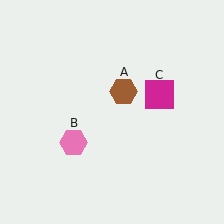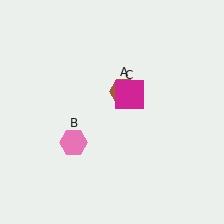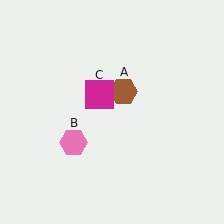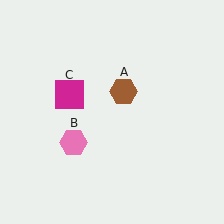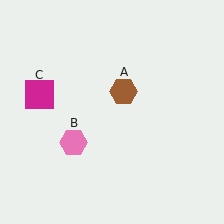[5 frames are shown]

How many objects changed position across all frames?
1 object changed position: magenta square (object C).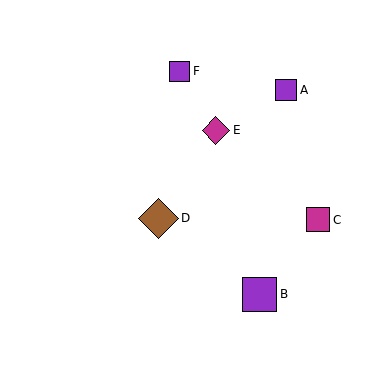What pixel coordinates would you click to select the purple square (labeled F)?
Click at (180, 71) to select the purple square F.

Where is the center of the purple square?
The center of the purple square is at (260, 294).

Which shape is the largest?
The brown diamond (labeled D) is the largest.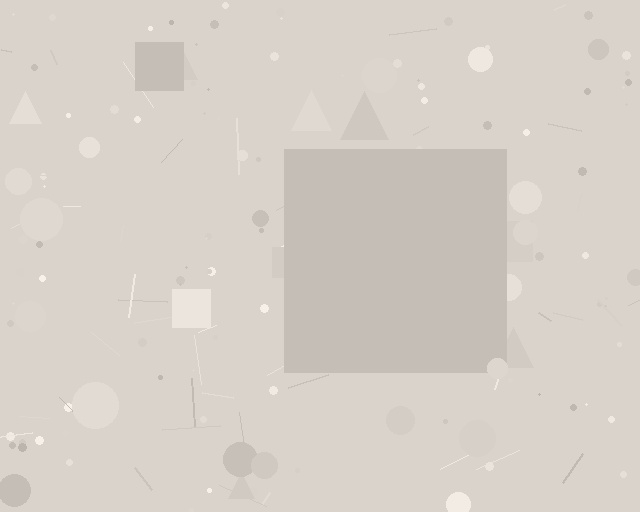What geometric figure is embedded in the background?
A square is embedded in the background.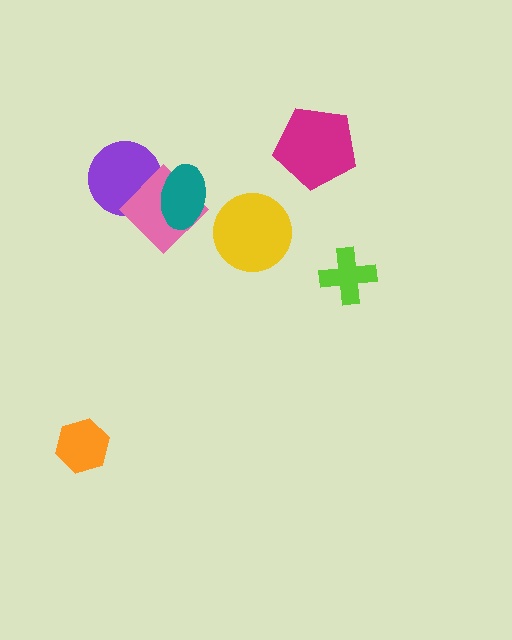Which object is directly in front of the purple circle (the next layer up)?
The pink diamond is directly in front of the purple circle.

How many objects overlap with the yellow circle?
0 objects overlap with the yellow circle.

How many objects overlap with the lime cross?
0 objects overlap with the lime cross.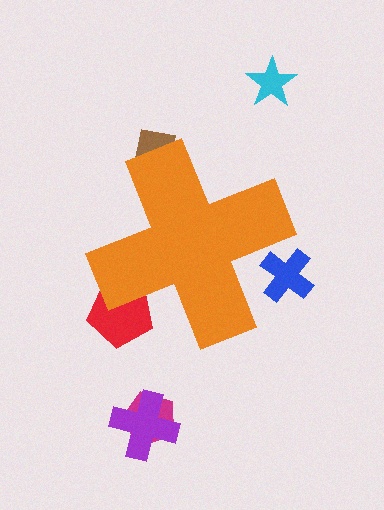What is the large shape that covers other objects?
An orange cross.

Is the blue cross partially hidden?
Yes, the blue cross is partially hidden behind the orange cross.